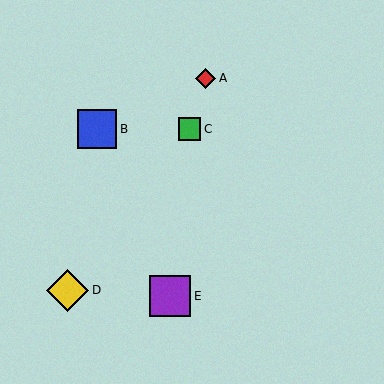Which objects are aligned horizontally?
Objects B, C are aligned horizontally.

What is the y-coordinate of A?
Object A is at y≈78.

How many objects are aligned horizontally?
2 objects (B, C) are aligned horizontally.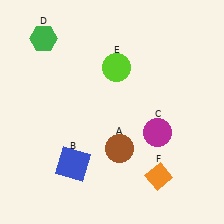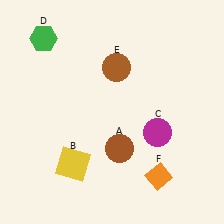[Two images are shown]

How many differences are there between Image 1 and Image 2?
There are 2 differences between the two images.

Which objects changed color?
B changed from blue to yellow. E changed from lime to brown.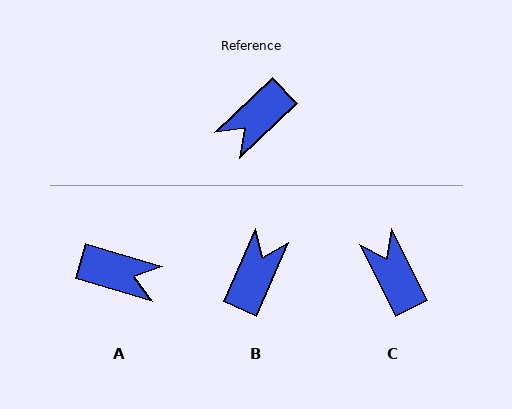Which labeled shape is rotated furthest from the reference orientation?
B, about 157 degrees away.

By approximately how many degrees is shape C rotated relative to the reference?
Approximately 107 degrees clockwise.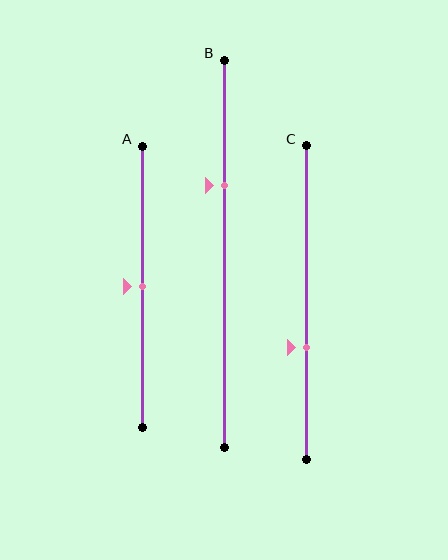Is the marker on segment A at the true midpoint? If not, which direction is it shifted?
Yes, the marker on segment A is at the true midpoint.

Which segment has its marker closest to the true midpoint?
Segment A has its marker closest to the true midpoint.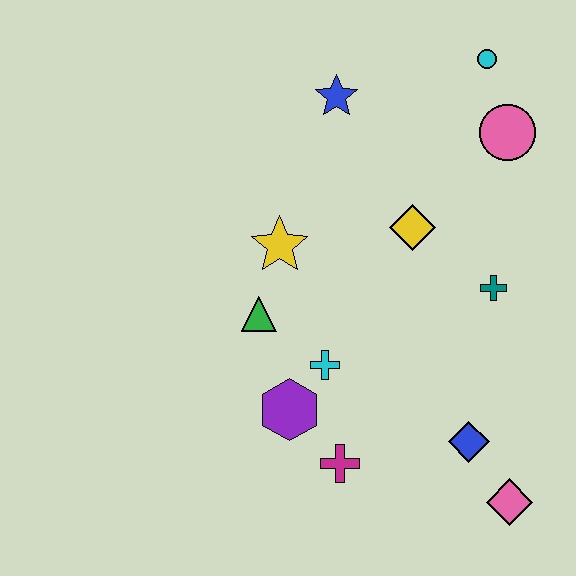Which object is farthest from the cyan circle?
The pink diamond is farthest from the cyan circle.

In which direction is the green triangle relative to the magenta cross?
The green triangle is above the magenta cross.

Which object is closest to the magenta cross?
The purple hexagon is closest to the magenta cross.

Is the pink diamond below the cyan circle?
Yes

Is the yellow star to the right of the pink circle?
No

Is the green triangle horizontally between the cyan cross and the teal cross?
No